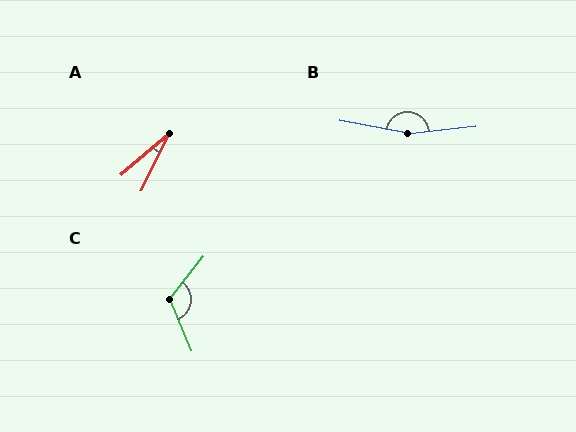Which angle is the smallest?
A, at approximately 23 degrees.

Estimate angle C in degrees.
Approximately 119 degrees.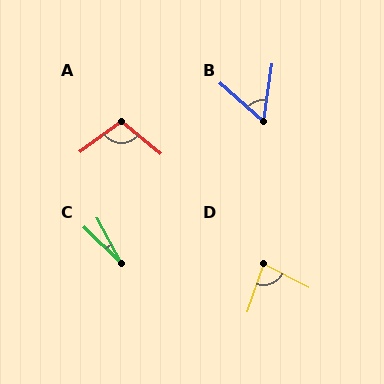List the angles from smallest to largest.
C (18°), B (57°), D (81°), A (105°).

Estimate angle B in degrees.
Approximately 57 degrees.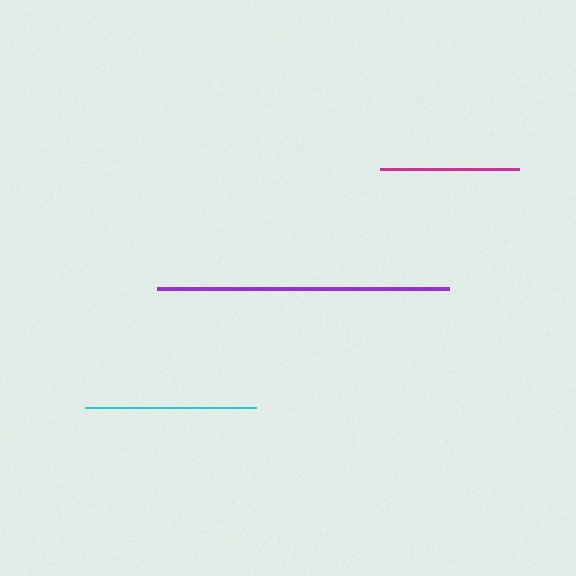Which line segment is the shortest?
The magenta line is the shortest at approximately 139 pixels.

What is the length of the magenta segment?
The magenta segment is approximately 139 pixels long.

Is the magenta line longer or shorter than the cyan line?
The cyan line is longer than the magenta line.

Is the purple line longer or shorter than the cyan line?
The purple line is longer than the cyan line.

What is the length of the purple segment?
The purple segment is approximately 292 pixels long.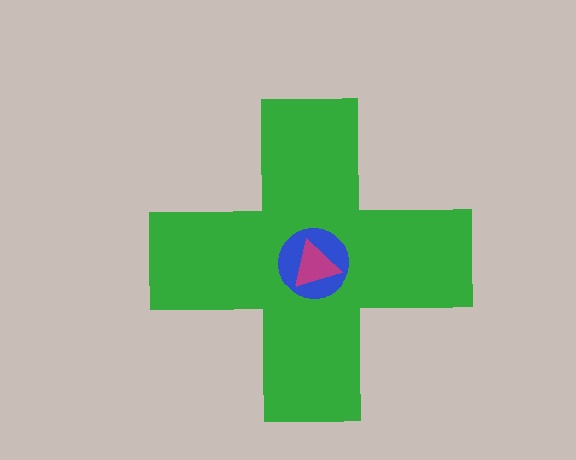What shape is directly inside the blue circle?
The magenta triangle.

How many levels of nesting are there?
3.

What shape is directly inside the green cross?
The blue circle.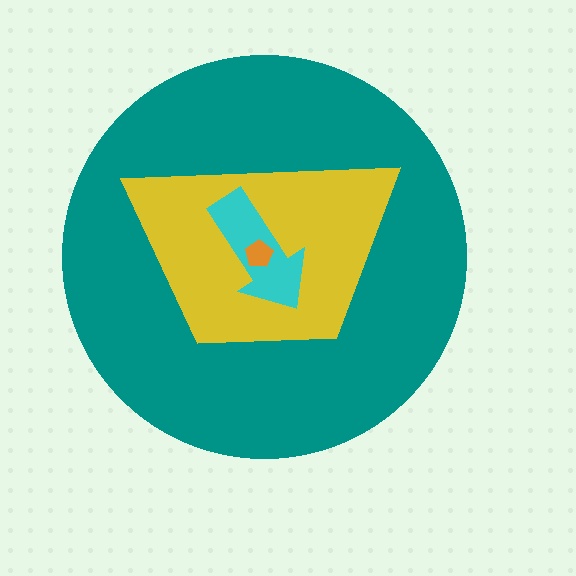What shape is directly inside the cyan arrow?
The orange pentagon.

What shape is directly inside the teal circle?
The yellow trapezoid.